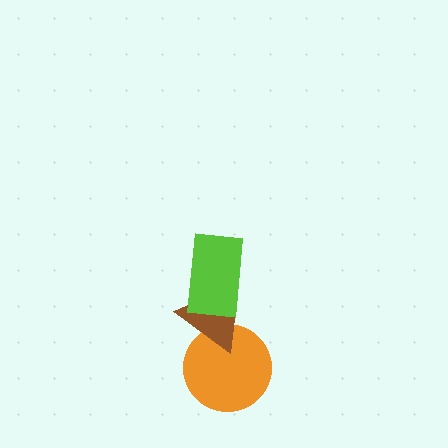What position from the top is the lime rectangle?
The lime rectangle is 1st from the top.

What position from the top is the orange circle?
The orange circle is 3rd from the top.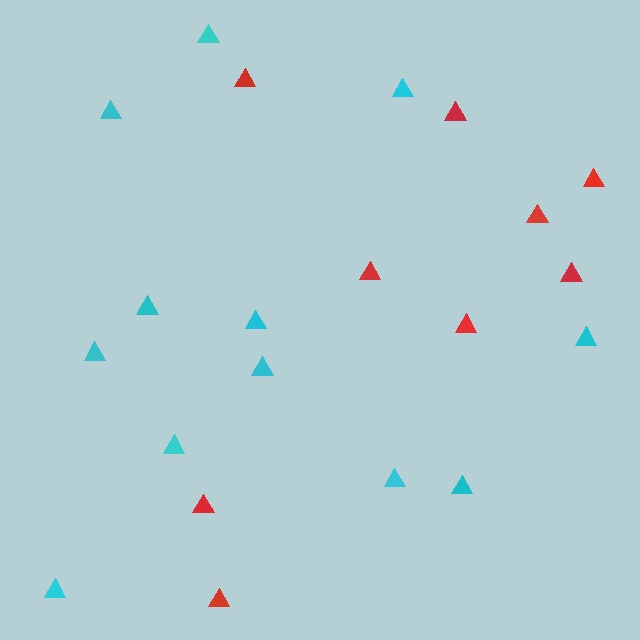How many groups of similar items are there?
There are 2 groups: one group of cyan triangles (12) and one group of red triangles (9).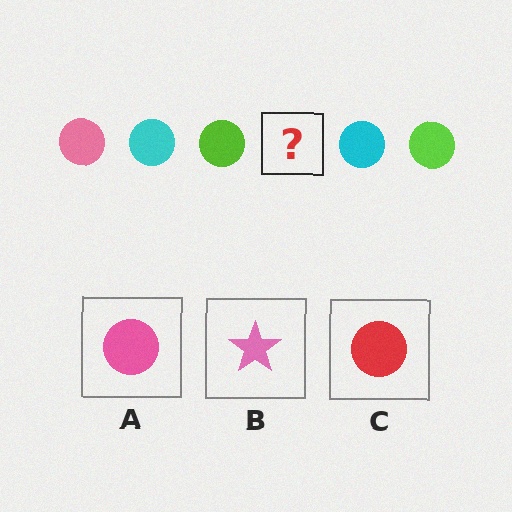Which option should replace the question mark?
Option A.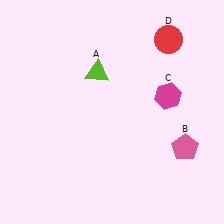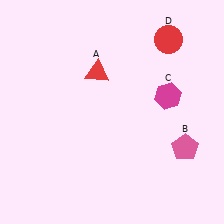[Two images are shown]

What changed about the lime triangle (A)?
In Image 1, A is lime. In Image 2, it changed to red.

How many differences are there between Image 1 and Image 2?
There is 1 difference between the two images.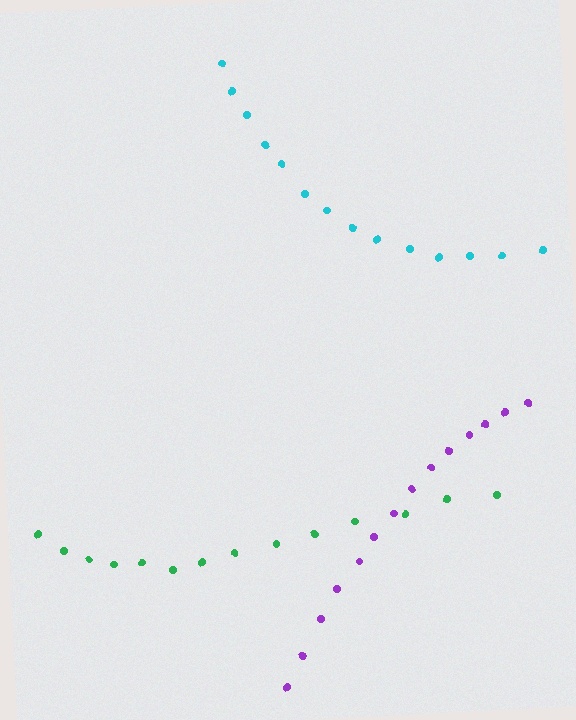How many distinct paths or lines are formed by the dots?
There are 3 distinct paths.